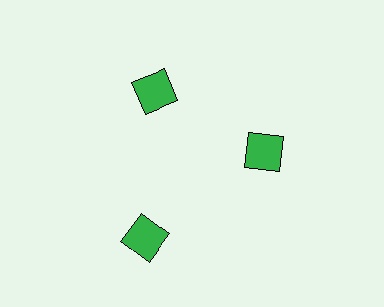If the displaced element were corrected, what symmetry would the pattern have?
It would have 3-fold rotational symmetry — the pattern would map onto itself every 120 degrees.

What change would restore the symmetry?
The symmetry would be restored by moving it inward, back onto the ring so that all 3 diamonds sit at equal angles and equal distance from the center.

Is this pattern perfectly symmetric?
No. The 3 green diamonds are arranged in a ring, but one element near the 7 o'clock position is pushed outward from the center, breaking the 3-fold rotational symmetry.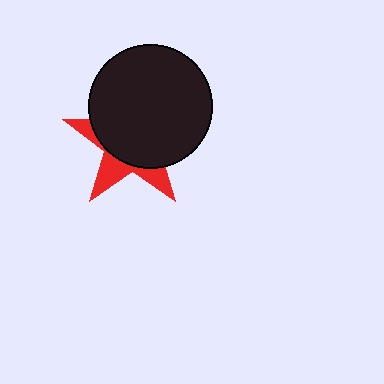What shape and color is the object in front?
The object in front is a black circle.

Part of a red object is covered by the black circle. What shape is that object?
It is a star.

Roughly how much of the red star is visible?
A small part of it is visible (roughly 31%).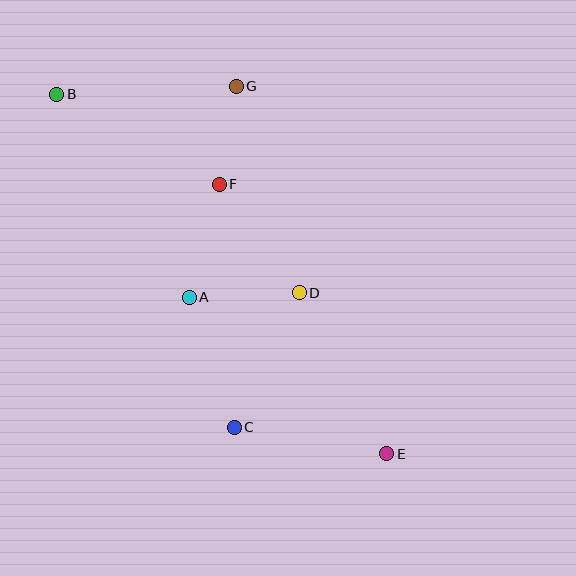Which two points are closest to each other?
Points F and G are closest to each other.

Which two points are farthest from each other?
Points B and E are farthest from each other.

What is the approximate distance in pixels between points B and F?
The distance between B and F is approximately 186 pixels.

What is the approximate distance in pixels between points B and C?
The distance between B and C is approximately 378 pixels.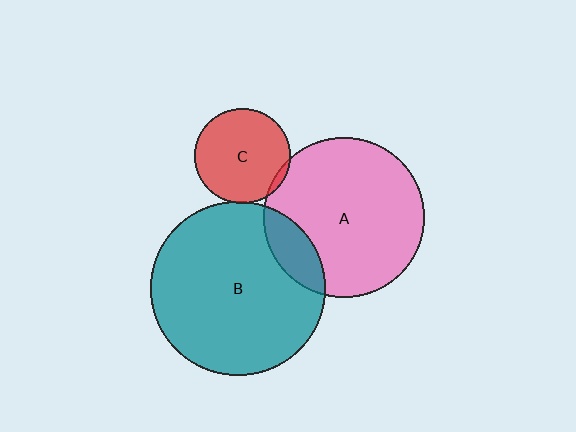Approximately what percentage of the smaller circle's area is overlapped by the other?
Approximately 15%.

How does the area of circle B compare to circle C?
Approximately 3.3 times.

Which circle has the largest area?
Circle B (teal).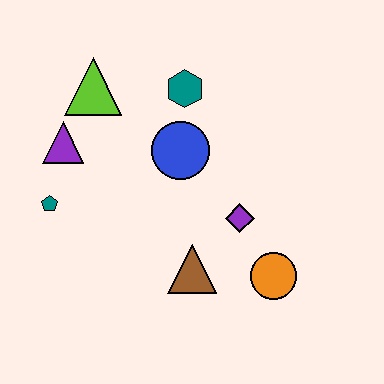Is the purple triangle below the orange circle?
No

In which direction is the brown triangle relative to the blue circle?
The brown triangle is below the blue circle.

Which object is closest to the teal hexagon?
The blue circle is closest to the teal hexagon.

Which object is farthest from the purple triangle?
The orange circle is farthest from the purple triangle.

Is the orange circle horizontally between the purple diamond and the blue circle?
No